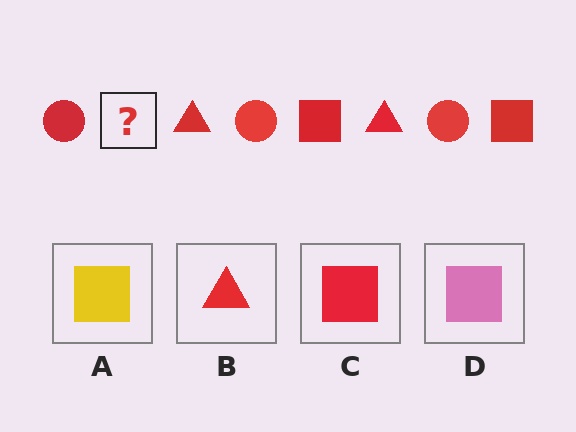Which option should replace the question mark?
Option C.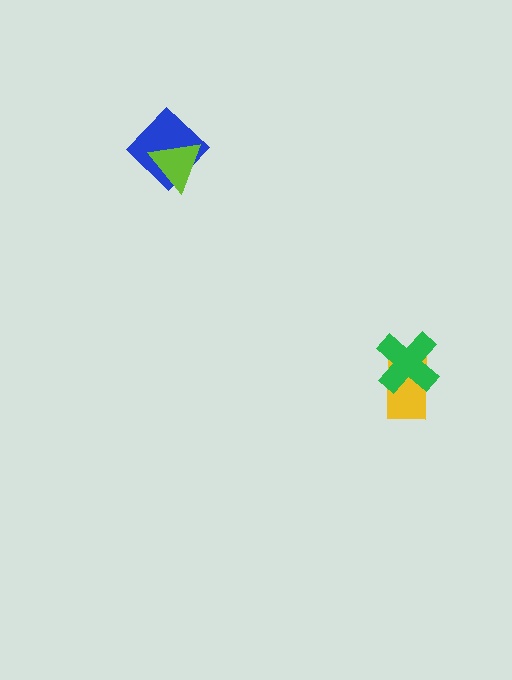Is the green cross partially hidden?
No, no other shape covers it.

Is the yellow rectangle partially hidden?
Yes, it is partially covered by another shape.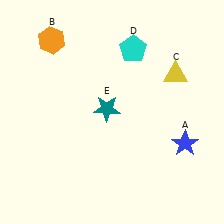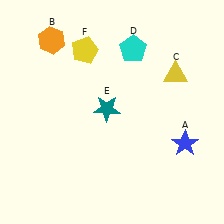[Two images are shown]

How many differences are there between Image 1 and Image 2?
There is 1 difference between the two images.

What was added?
A yellow pentagon (F) was added in Image 2.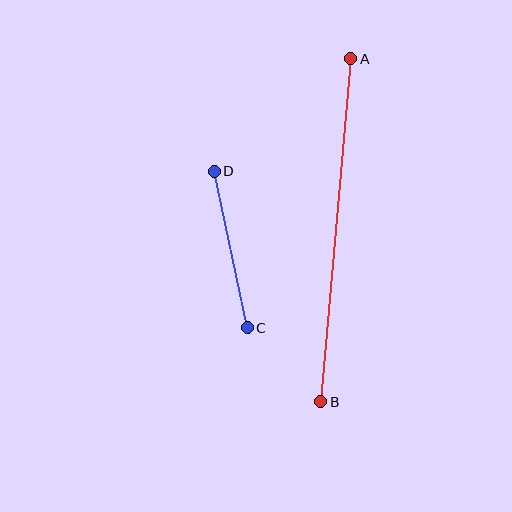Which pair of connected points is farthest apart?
Points A and B are farthest apart.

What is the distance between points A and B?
The distance is approximately 344 pixels.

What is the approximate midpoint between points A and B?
The midpoint is at approximately (336, 230) pixels.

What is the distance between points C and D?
The distance is approximately 160 pixels.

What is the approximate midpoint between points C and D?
The midpoint is at approximately (231, 250) pixels.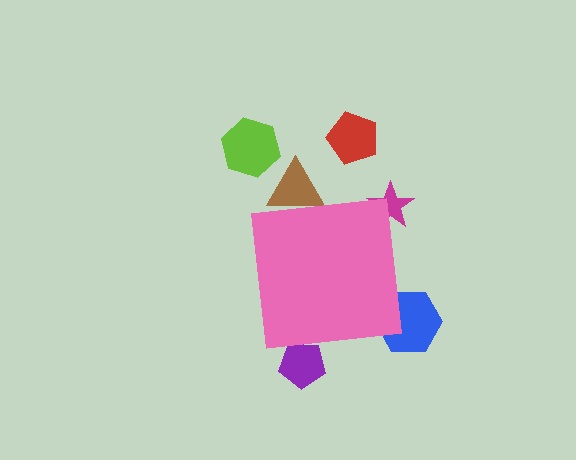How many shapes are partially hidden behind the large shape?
4 shapes are partially hidden.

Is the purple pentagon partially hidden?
Yes, the purple pentagon is partially hidden behind the pink square.